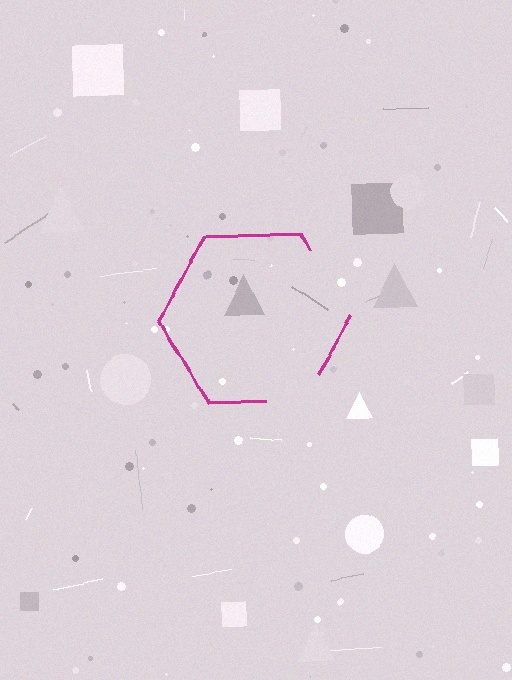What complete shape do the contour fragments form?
The contour fragments form a hexagon.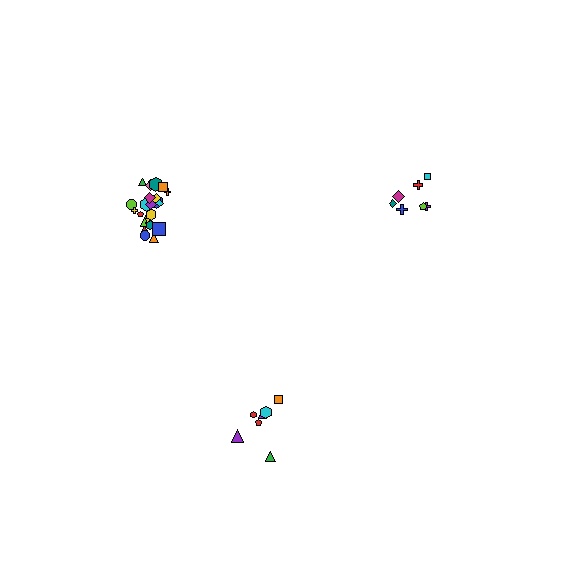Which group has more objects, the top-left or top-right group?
The top-left group.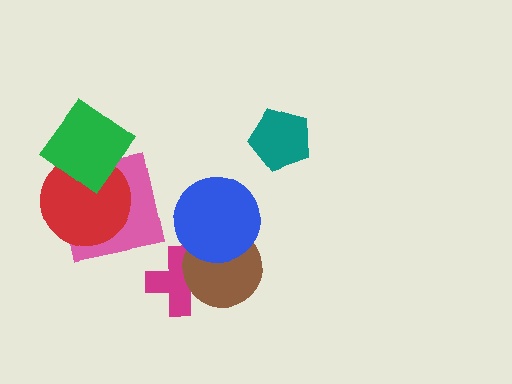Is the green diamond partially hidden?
No, no other shape covers it.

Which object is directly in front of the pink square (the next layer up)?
The red circle is directly in front of the pink square.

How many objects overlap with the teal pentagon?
0 objects overlap with the teal pentagon.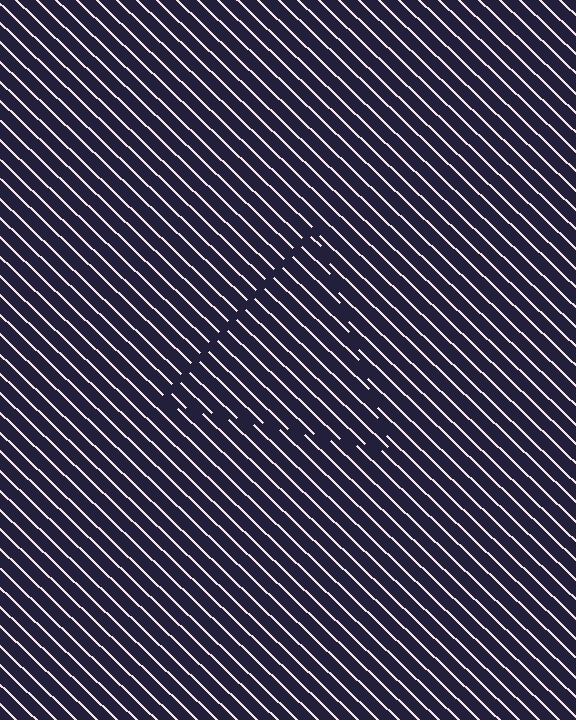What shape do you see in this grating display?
An illusory triangle. The interior of the shape contains the same grating, shifted by half a period — the contour is defined by the phase discontinuity where line-ends from the inner and outer gratings abut.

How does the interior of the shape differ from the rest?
The interior of the shape contains the same grating, shifted by half a period — the contour is defined by the phase discontinuity where line-ends from the inner and outer gratings abut.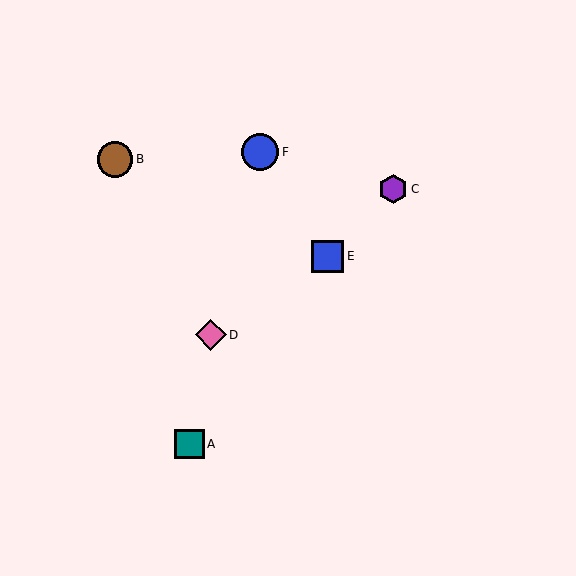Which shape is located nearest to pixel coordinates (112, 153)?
The brown circle (labeled B) at (115, 159) is nearest to that location.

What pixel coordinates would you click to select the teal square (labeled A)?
Click at (189, 444) to select the teal square A.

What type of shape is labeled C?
Shape C is a purple hexagon.